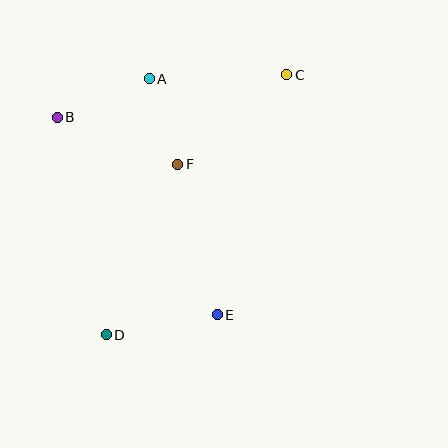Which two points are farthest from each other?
Points C and D are farthest from each other.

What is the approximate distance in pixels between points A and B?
The distance between A and B is approximately 99 pixels.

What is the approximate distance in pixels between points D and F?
The distance between D and F is approximately 185 pixels.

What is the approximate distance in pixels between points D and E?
The distance between D and E is approximately 113 pixels.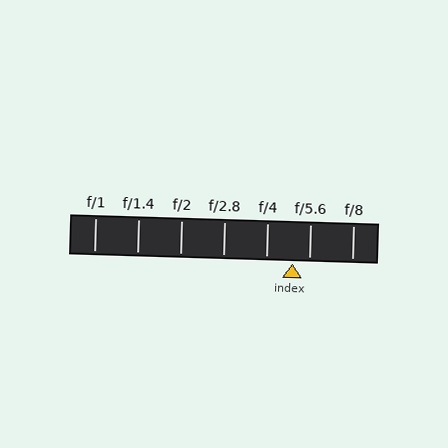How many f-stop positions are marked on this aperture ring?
There are 7 f-stop positions marked.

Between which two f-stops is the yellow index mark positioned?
The index mark is between f/4 and f/5.6.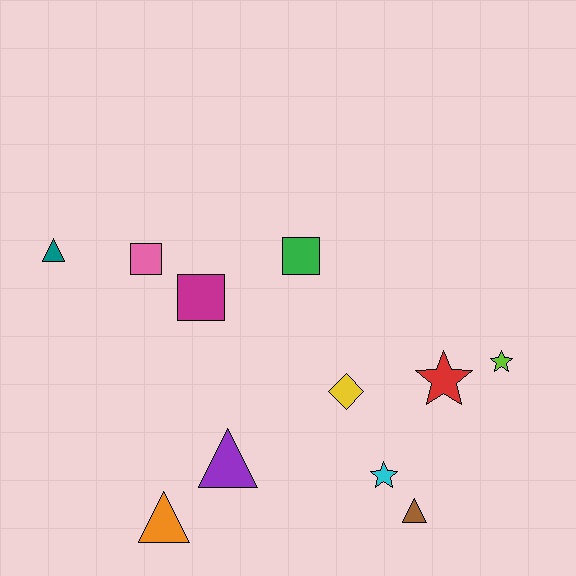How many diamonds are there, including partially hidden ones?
There is 1 diamond.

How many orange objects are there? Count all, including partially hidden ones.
There is 1 orange object.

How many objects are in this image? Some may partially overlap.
There are 11 objects.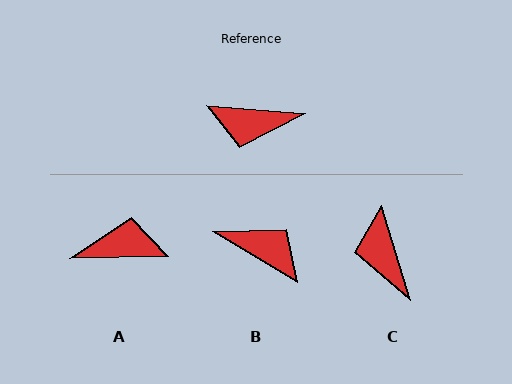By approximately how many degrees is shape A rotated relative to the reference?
Approximately 174 degrees clockwise.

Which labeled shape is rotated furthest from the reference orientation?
A, about 174 degrees away.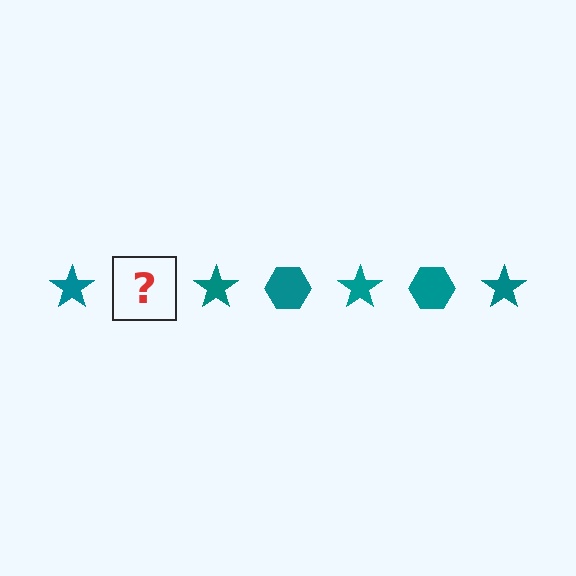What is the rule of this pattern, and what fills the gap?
The rule is that the pattern cycles through star, hexagon shapes in teal. The gap should be filled with a teal hexagon.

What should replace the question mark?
The question mark should be replaced with a teal hexagon.